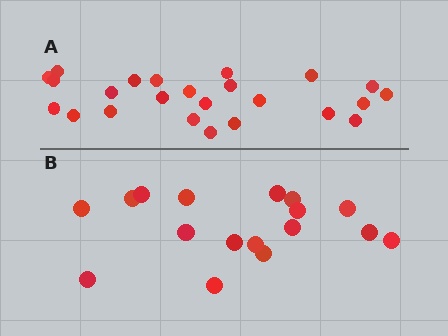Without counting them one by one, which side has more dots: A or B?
Region A (the top region) has more dots.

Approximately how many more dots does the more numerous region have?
Region A has roughly 8 or so more dots than region B.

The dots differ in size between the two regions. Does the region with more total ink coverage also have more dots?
No. Region B has more total ink coverage because its dots are larger, but region A actually contains more individual dots. Total area can be misleading — the number of items is what matters here.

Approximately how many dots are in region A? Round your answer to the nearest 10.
About 20 dots. (The exact count is 24, which rounds to 20.)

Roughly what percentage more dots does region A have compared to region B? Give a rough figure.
About 40% more.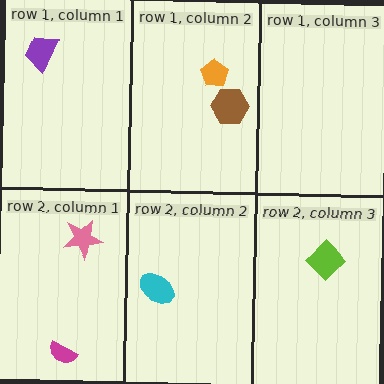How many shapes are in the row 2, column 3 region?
1.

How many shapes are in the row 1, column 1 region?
1.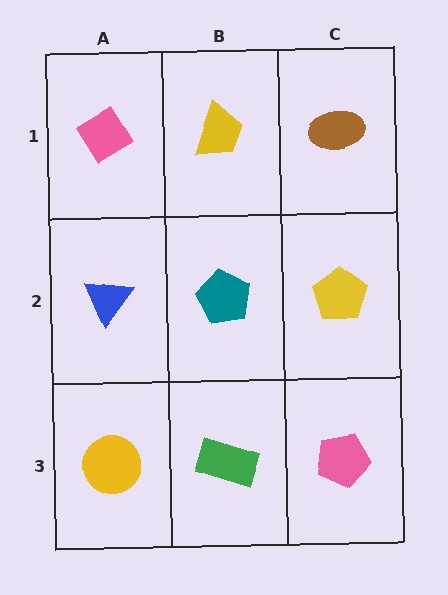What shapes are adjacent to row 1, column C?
A yellow pentagon (row 2, column C), a yellow trapezoid (row 1, column B).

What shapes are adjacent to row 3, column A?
A blue triangle (row 2, column A), a green rectangle (row 3, column B).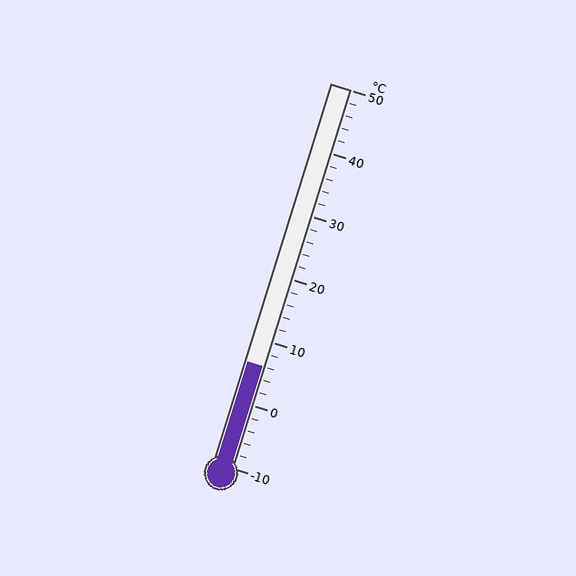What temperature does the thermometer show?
The thermometer shows approximately 6°C.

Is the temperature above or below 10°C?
The temperature is below 10°C.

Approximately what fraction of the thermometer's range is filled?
The thermometer is filled to approximately 25% of its range.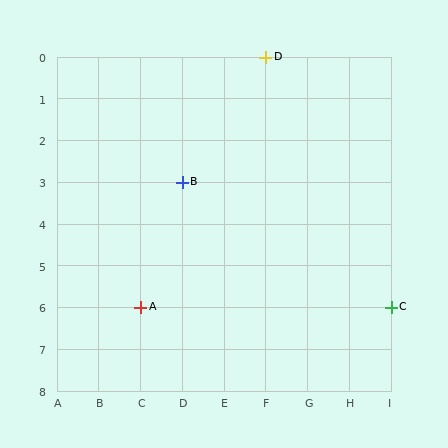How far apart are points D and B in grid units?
Points D and B are 2 columns and 3 rows apart (about 3.6 grid units diagonally).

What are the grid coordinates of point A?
Point A is at grid coordinates (C, 6).